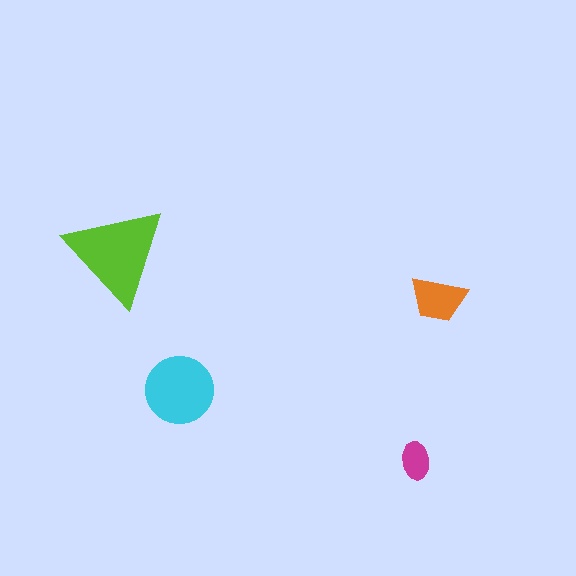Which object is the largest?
The lime triangle.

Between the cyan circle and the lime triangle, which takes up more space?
The lime triangle.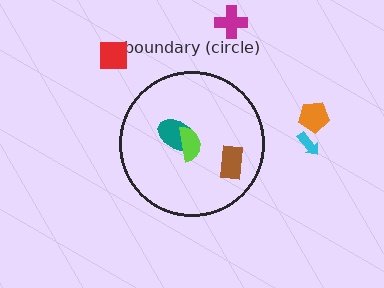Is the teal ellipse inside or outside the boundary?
Inside.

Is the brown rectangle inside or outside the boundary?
Inside.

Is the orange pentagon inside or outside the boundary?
Outside.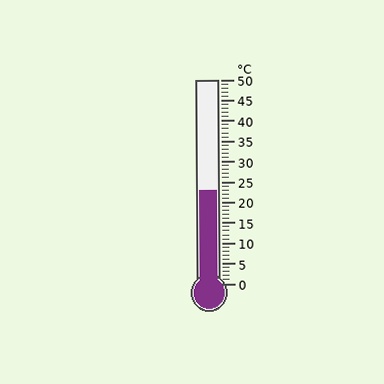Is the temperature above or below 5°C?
The temperature is above 5°C.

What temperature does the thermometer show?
The thermometer shows approximately 23°C.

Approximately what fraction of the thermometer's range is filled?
The thermometer is filled to approximately 45% of its range.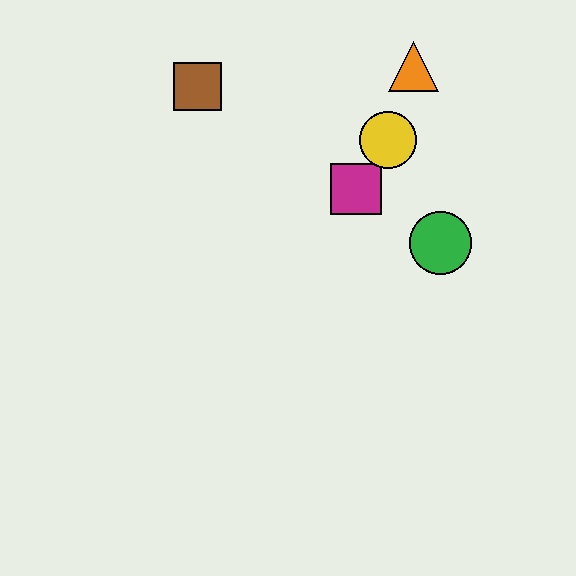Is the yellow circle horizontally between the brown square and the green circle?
Yes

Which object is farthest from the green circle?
The brown square is farthest from the green circle.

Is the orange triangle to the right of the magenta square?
Yes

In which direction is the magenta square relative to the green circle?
The magenta square is to the left of the green circle.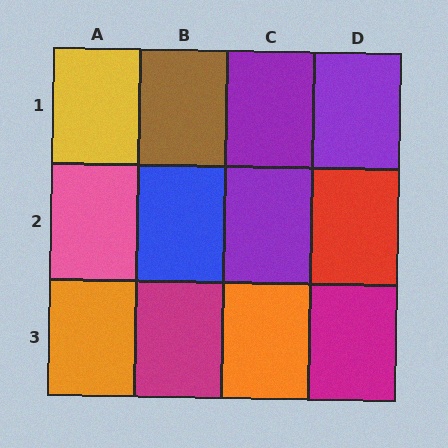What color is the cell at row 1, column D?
Purple.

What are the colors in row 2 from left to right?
Pink, blue, purple, red.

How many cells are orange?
2 cells are orange.